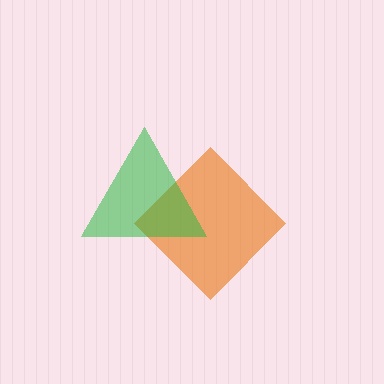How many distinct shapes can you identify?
There are 2 distinct shapes: an orange diamond, a green triangle.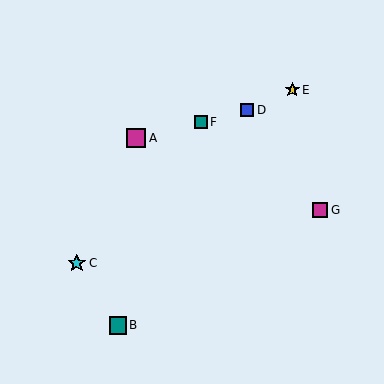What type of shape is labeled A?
Shape A is a magenta square.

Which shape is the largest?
The magenta square (labeled A) is the largest.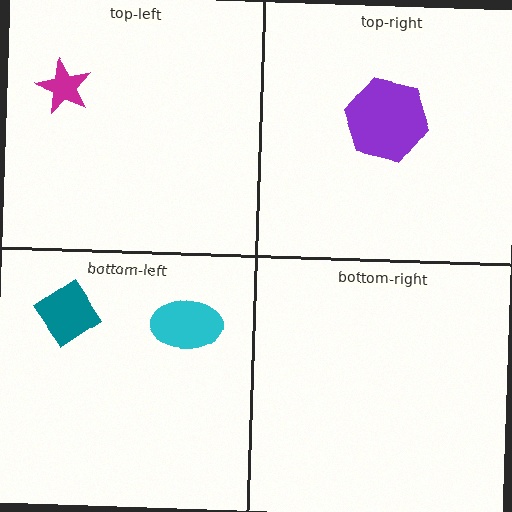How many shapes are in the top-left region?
1.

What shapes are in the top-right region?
The purple hexagon.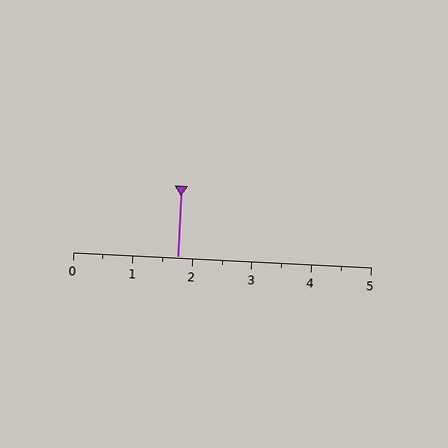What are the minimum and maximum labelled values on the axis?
The axis runs from 0 to 5.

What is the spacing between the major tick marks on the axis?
The major ticks are spaced 1 apart.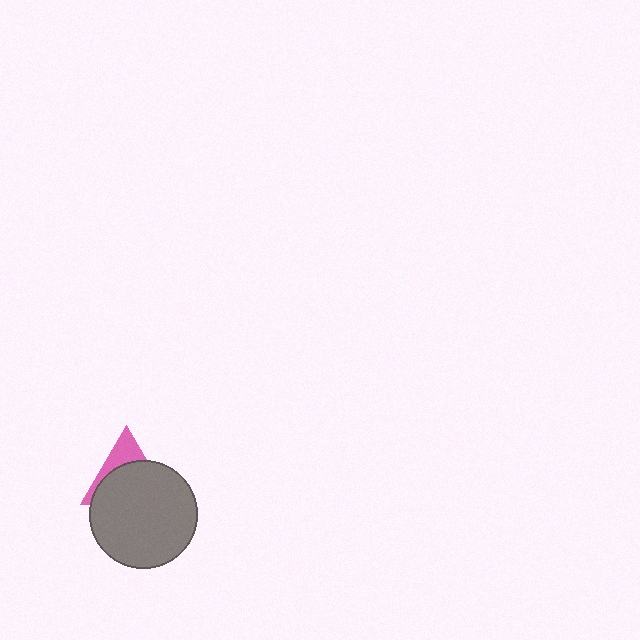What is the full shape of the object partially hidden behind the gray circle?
The partially hidden object is a pink triangle.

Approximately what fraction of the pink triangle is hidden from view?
Roughly 68% of the pink triangle is hidden behind the gray circle.